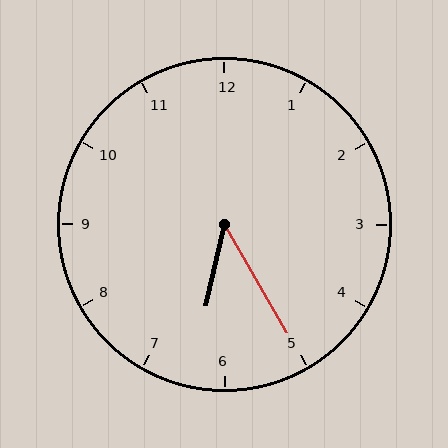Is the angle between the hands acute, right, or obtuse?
It is acute.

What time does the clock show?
6:25.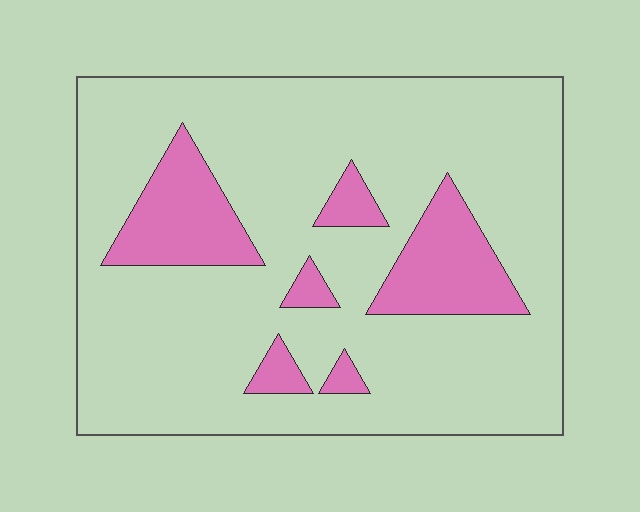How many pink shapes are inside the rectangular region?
6.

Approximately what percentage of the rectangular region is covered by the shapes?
Approximately 20%.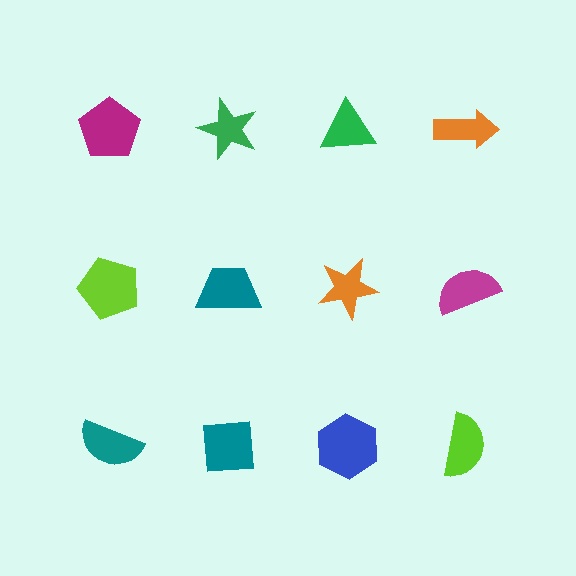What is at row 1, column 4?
An orange arrow.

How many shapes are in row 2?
4 shapes.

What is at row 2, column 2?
A teal trapezoid.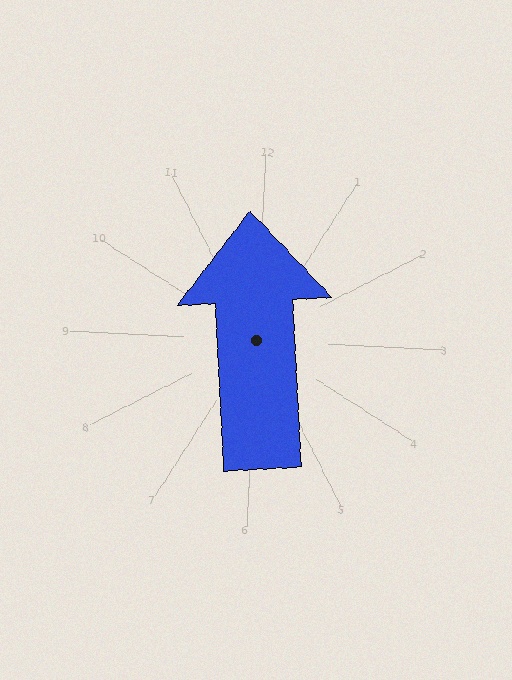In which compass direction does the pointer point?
North.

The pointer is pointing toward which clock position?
Roughly 12 o'clock.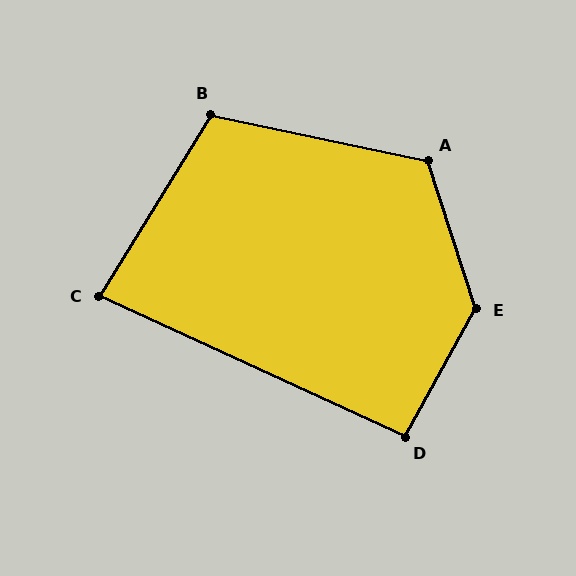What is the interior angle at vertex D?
Approximately 94 degrees (approximately right).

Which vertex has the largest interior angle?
E, at approximately 133 degrees.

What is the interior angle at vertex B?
Approximately 110 degrees (obtuse).